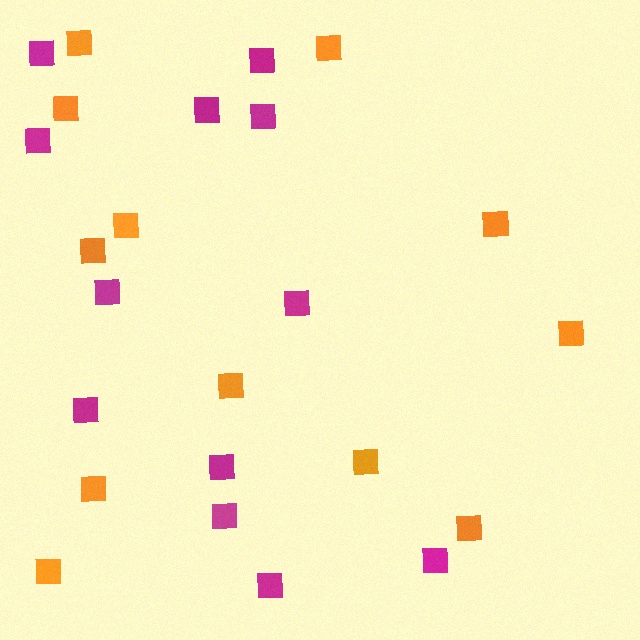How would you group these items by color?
There are 2 groups: one group of magenta squares (12) and one group of orange squares (12).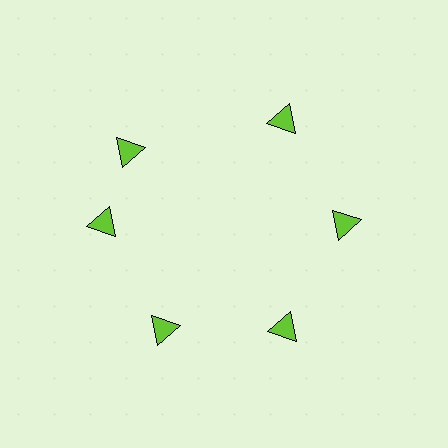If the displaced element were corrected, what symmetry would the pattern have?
It would have 6-fold rotational symmetry — the pattern would map onto itself every 60 degrees.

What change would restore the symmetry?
The symmetry would be restored by rotating it back into even spacing with its neighbors so that all 6 triangles sit at equal angles and equal distance from the center.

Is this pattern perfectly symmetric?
No. The 6 lime triangles are arranged in a ring, but one element near the 11 o'clock position is rotated out of alignment along the ring, breaking the 6-fold rotational symmetry.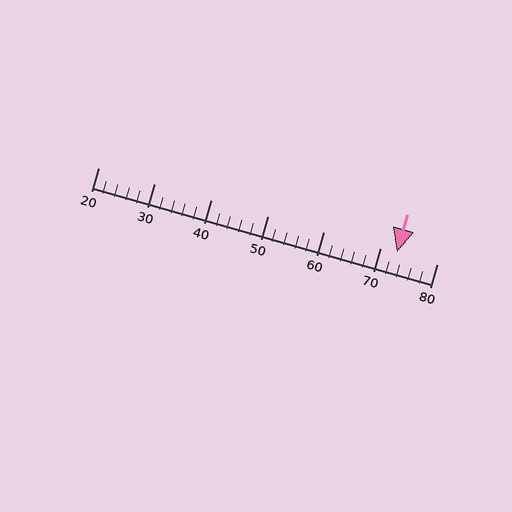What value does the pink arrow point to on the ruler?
The pink arrow points to approximately 73.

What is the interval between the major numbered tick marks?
The major tick marks are spaced 10 units apart.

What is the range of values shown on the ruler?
The ruler shows values from 20 to 80.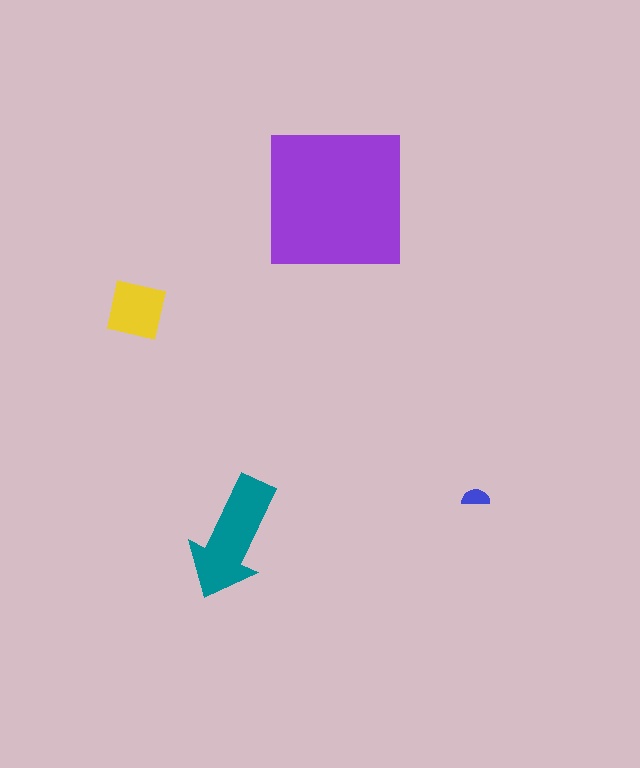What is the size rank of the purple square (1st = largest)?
1st.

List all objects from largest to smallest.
The purple square, the teal arrow, the yellow square, the blue semicircle.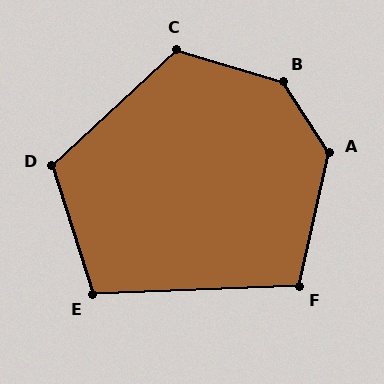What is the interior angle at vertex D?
Approximately 115 degrees (obtuse).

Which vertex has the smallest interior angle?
F, at approximately 105 degrees.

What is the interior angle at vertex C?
Approximately 120 degrees (obtuse).